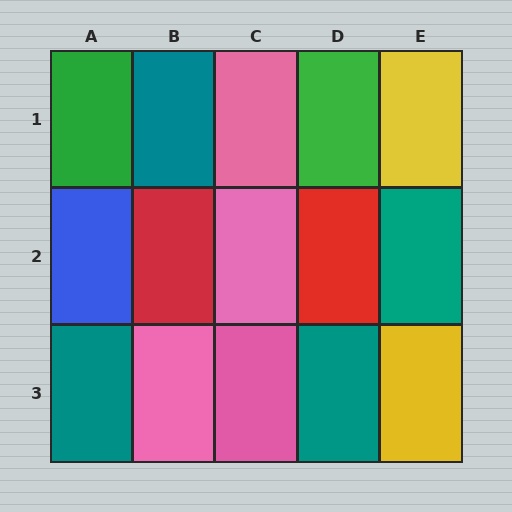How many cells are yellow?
2 cells are yellow.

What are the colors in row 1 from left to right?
Green, teal, pink, green, yellow.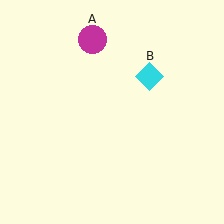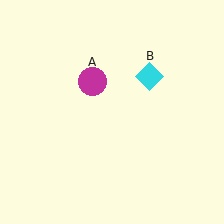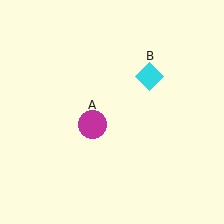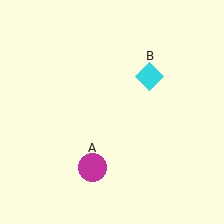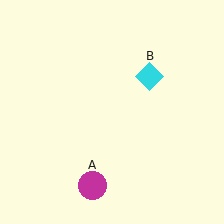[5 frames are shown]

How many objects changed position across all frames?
1 object changed position: magenta circle (object A).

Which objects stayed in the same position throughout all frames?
Cyan diamond (object B) remained stationary.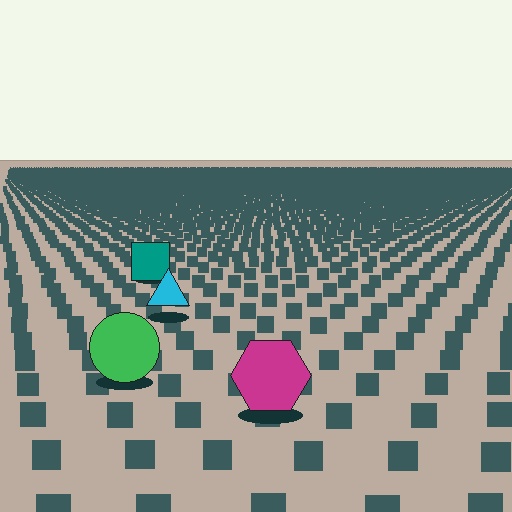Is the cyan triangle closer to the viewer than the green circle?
No. The green circle is closer — you can tell from the texture gradient: the ground texture is coarser near it.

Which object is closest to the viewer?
The magenta hexagon is closest. The texture marks near it are larger and more spread out.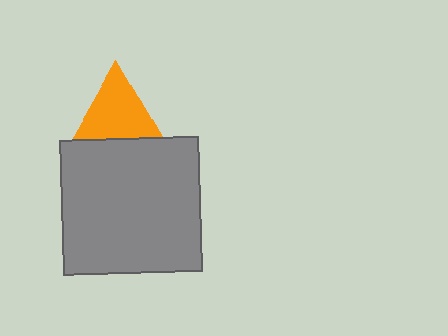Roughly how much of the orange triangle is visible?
About half of it is visible (roughly 59%).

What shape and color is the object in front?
The object in front is a gray rectangle.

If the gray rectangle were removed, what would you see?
You would see the complete orange triangle.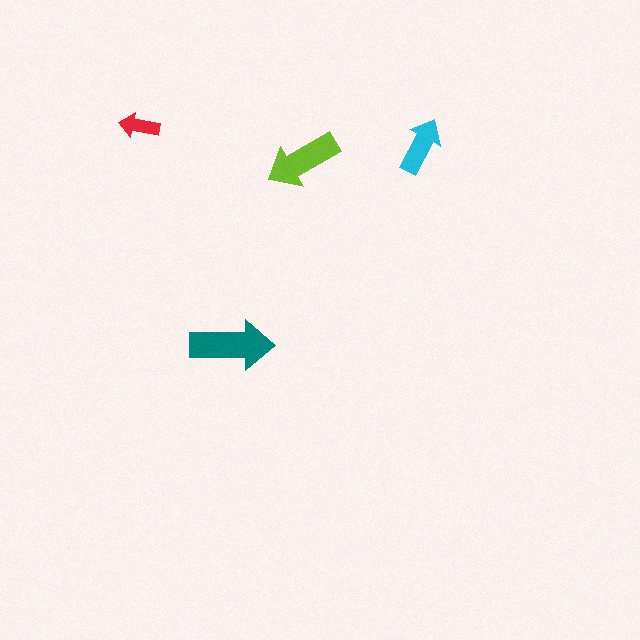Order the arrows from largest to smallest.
the teal one, the lime one, the cyan one, the red one.